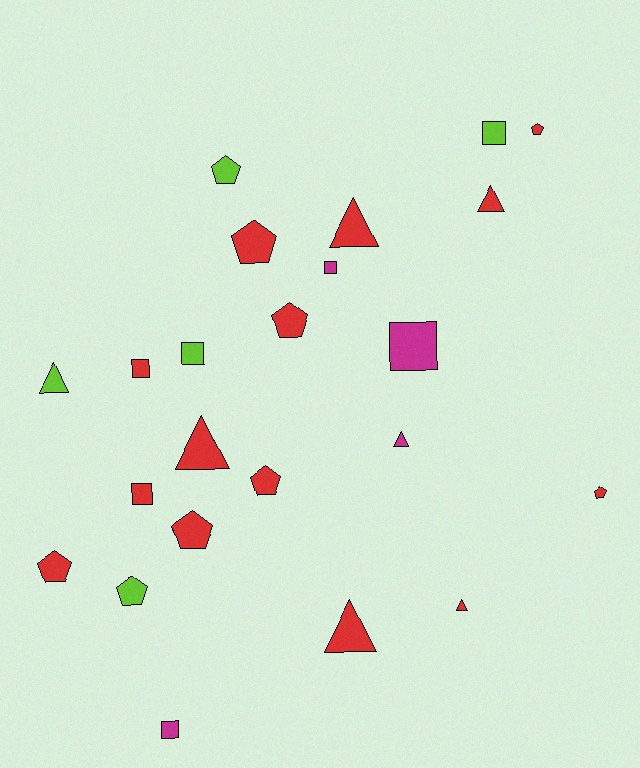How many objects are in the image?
There are 23 objects.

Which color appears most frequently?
Red, with 14 objects.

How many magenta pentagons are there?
There are no magenta pentagons.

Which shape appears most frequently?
Pentagon, with 9 objects.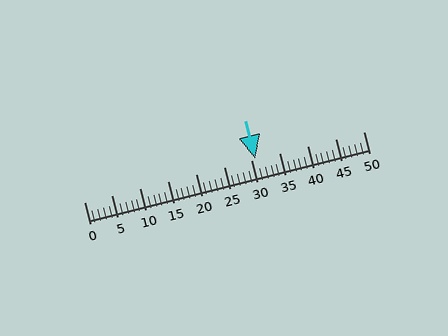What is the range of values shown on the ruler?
The ruler shows values from 0 to 50.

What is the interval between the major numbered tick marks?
The major tick marks are spaced 5 units apart.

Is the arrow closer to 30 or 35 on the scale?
The arrow is closer to 30.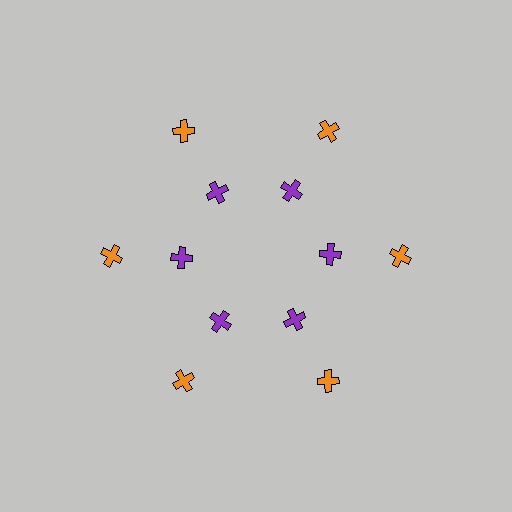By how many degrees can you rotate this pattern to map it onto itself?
The pattern maps onto itself every 60 degrees of rotation.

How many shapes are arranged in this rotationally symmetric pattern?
There are 12 shapes, arranged in 6 groups of 2.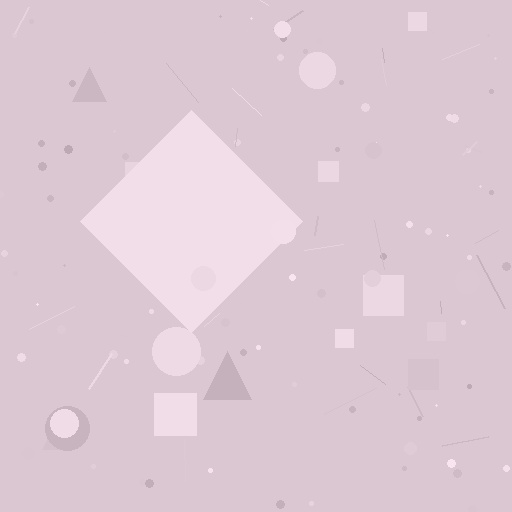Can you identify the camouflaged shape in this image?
The camouflaged shape is a diamond.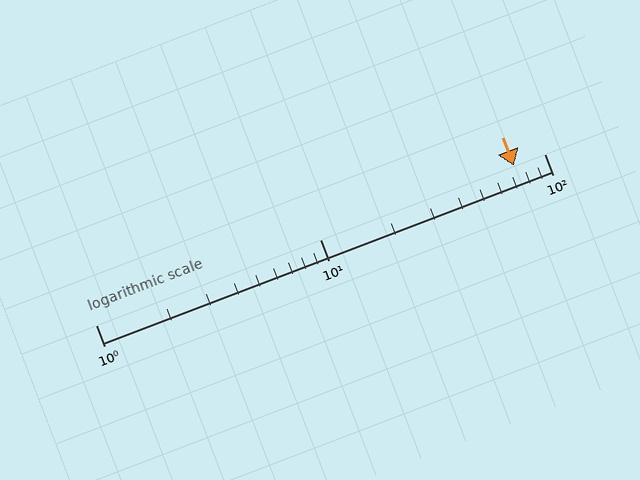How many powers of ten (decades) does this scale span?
The scale spans 2 decades, from 1 to 100.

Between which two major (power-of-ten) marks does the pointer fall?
The pointer is between 10 and 100.